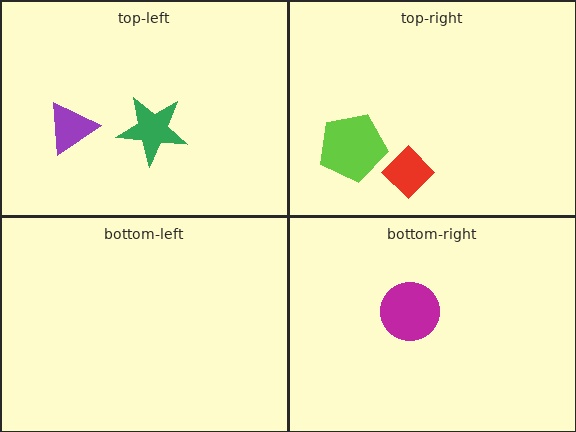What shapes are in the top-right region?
The lime pentagon, the red diamond.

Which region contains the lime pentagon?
The top-right region.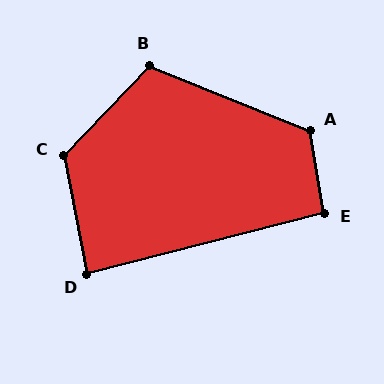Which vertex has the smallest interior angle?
D, at approximately 87 degrees.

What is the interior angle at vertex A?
Approximately 121 degrees (obtuse).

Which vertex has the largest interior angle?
C, at approximately 125 degrees.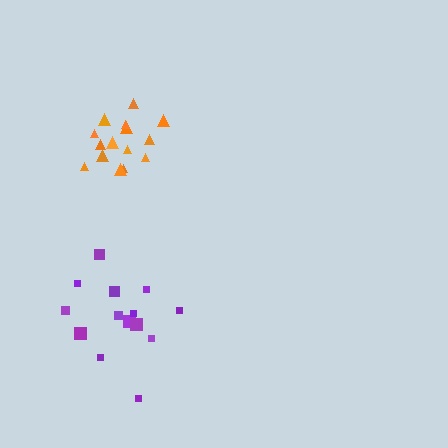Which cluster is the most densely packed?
Orange.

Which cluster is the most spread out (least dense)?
Purple.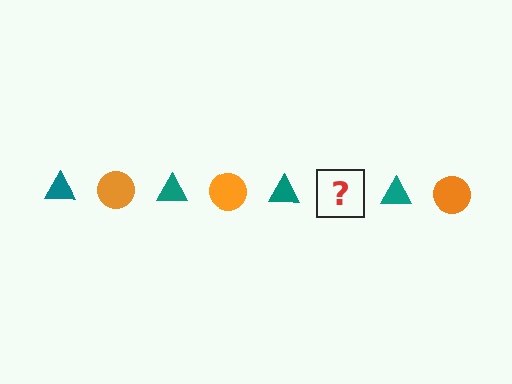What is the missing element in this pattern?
The missing element is an orange circle.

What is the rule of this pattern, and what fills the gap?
The rule is that the pattern alternates between teal triangle and orange circle. The gap should be filled with an orange circle.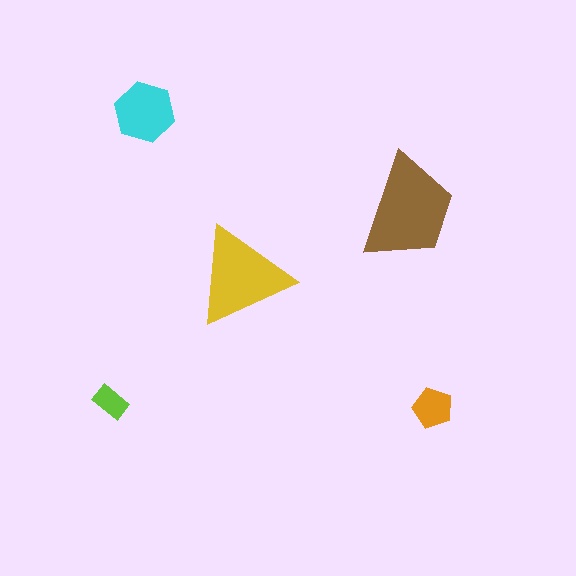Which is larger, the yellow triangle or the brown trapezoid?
The brown trapezoid.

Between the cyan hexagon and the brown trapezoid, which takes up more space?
The brown trapezoid.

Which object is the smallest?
The lime rectangle.